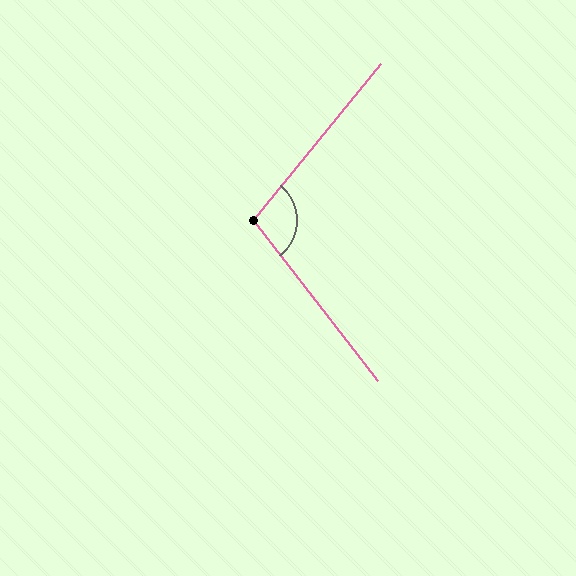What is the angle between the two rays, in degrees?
Approximately 103 degrees.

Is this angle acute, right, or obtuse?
It is obtuse.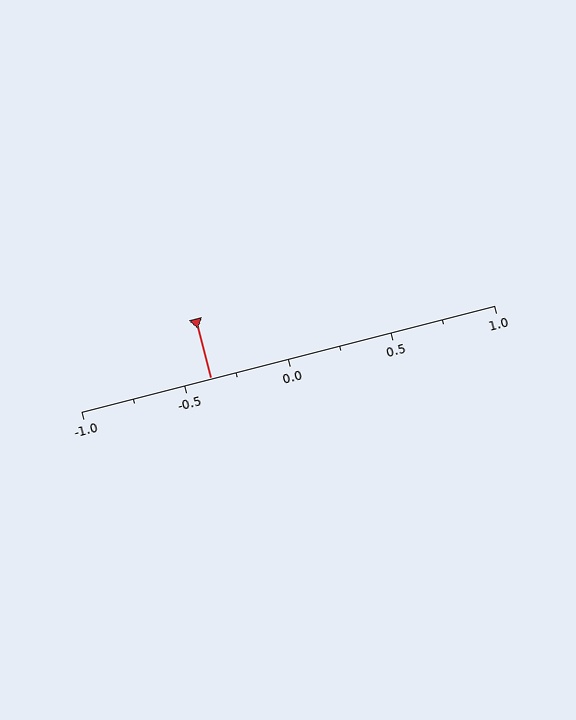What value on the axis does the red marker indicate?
The marker indicates approximately -0.38.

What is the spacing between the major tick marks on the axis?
The major ticks are spaced 0.5 apart.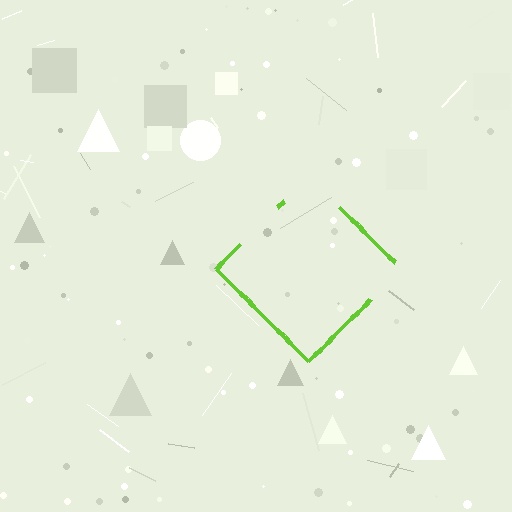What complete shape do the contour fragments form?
The contour fragments form a diamond.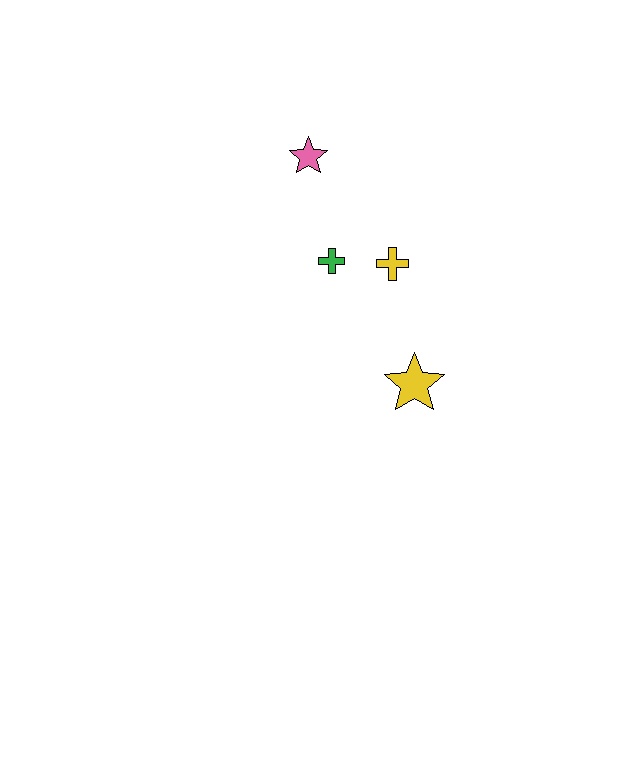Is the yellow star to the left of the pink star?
No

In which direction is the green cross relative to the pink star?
The green cross is below the pink star.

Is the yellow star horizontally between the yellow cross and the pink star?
No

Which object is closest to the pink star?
The green cross is closest to the pink star.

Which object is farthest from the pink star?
The yellow star is farthest from the pink star.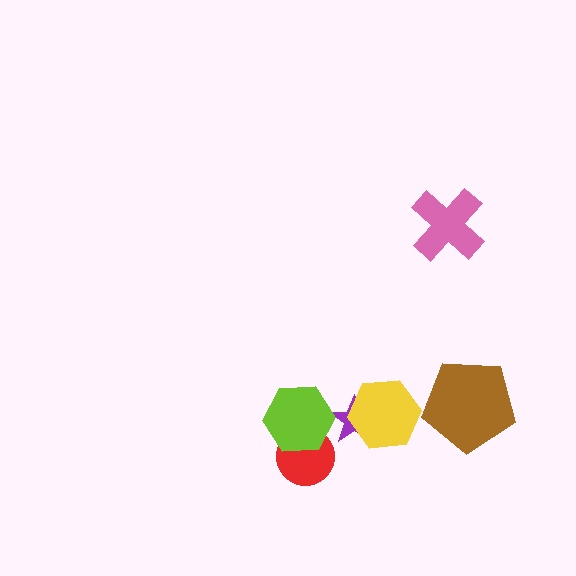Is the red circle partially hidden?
Yes, it is partially covered by another shape.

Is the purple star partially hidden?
Yes, it is partially covered by another shape.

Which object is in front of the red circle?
The lime hexagon is in front of the red circle.